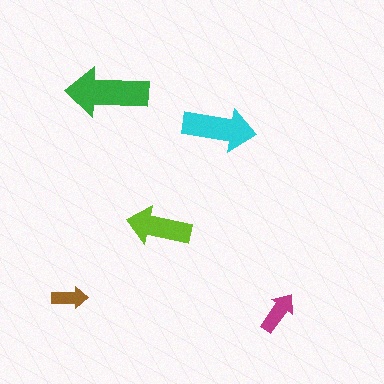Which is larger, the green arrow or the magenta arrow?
The green one.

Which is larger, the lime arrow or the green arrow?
The green one.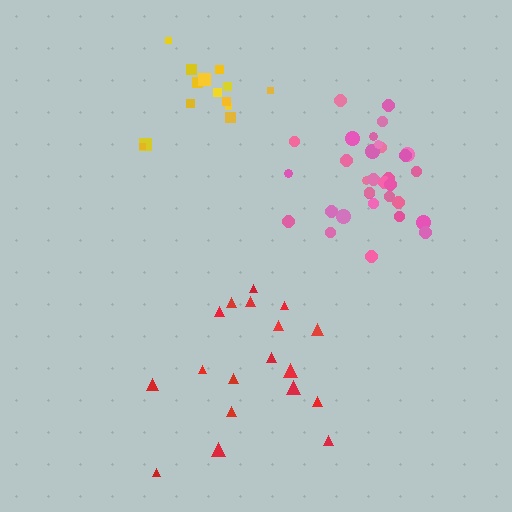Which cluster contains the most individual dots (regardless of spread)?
Pink (32).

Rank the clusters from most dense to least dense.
pink, yellow, red.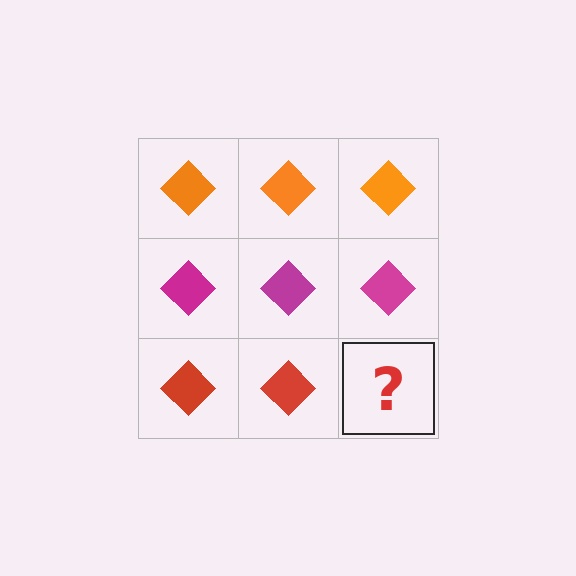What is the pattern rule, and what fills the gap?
The rule is that each row has a consistent color. The gap should be filled with a red diamond.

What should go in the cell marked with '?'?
The missing cell should contain a red diamond.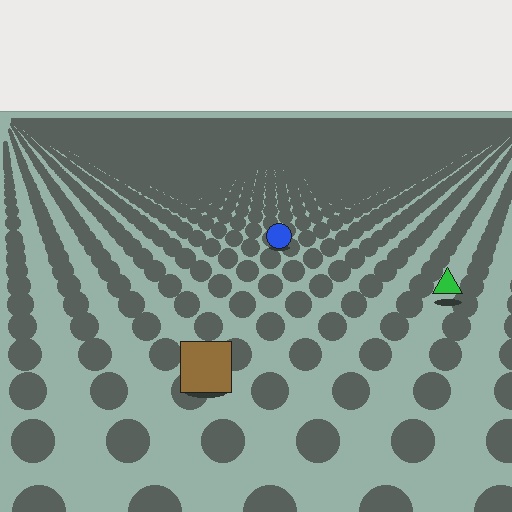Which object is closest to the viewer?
The brown square is closest. The texture marks near it are larger and more spread out.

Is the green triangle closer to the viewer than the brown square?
No. The brown square is closer — you can tell from the texture gradient: the ground texture is coarser near it.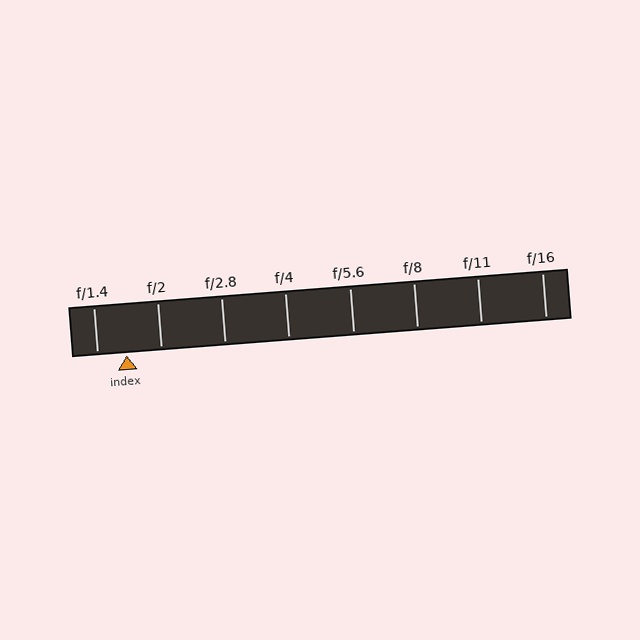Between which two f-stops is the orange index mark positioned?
The index mark is between f/1.4 and f/2.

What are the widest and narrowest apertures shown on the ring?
The widest aperture shown is f/1.4 and the narrowest is f/16.